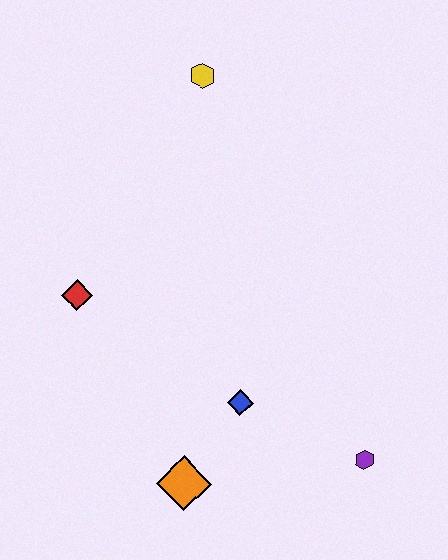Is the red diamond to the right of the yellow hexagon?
No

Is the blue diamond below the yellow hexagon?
Yes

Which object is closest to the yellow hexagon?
The red diamond is closest to the yellow hexagon.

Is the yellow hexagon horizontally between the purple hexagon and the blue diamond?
No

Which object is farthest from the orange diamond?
The yellow hexagon is farthest from the orange diamond.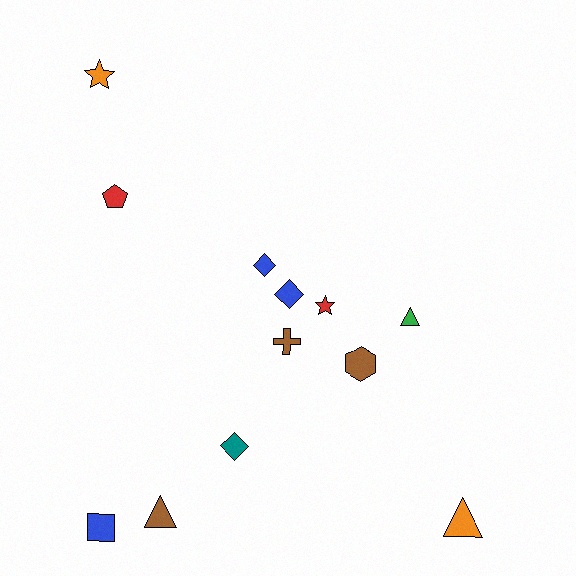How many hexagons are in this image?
There is 1 hexagon.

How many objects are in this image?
There are 12 objects.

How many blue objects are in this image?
There are 3 blue objects.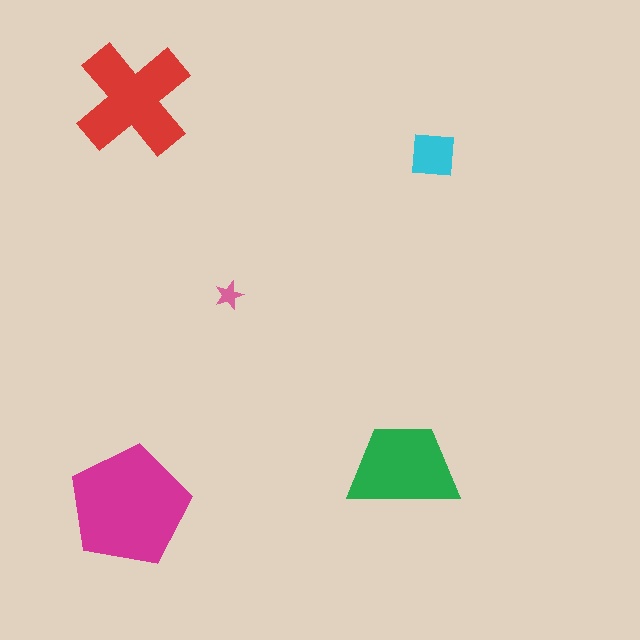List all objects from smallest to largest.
The pink star, the cyan square, the green trapezoid, the red cross, the magenta pentagon.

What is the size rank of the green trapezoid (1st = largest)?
3rd.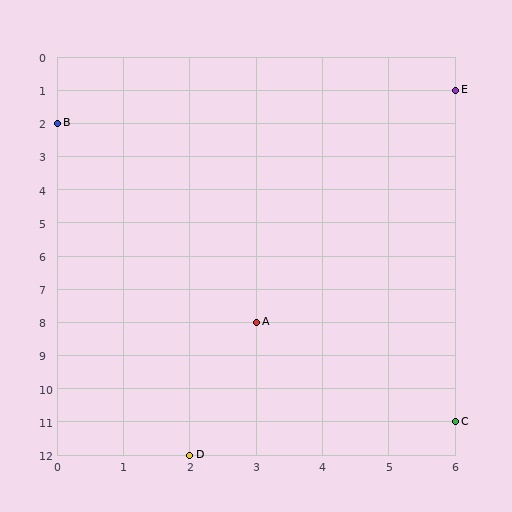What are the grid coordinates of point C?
Point C is at grid coordinates (6, 11).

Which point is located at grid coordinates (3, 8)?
Point A is at (3, 8).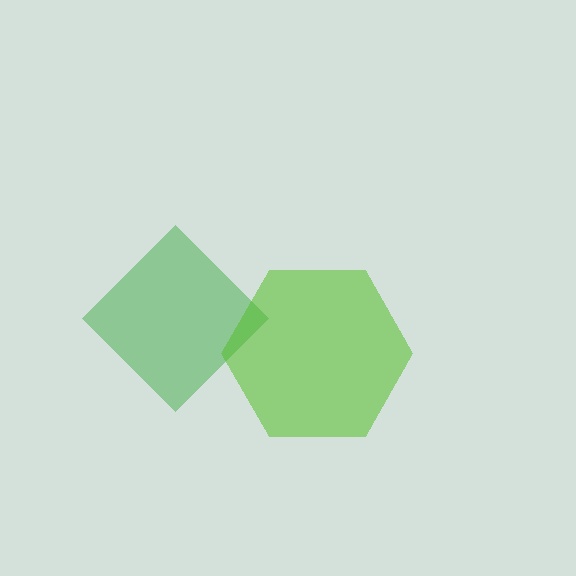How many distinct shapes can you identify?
There are 2 distinct shapes: a green diamond, a lime hexagon.